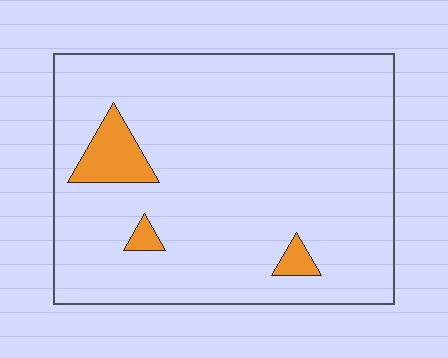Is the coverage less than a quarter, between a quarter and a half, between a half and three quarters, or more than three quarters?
Less than a quarter.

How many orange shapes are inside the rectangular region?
3.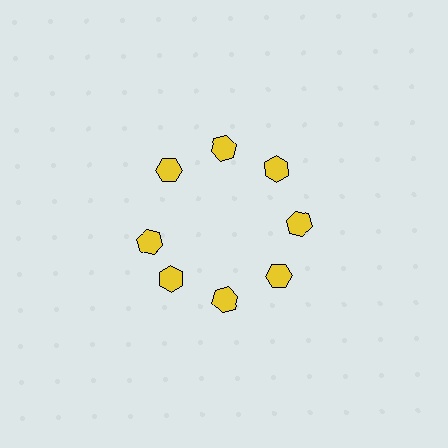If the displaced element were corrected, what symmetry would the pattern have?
It would have 8-fold rotational symmetry — the pattern would map onto itself every 45 degrees.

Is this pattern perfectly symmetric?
No. The 8 yellow hexagons are arranged in a ring, but one element near the 9 o'clock position is rotated out of alignment along the ring, breaking the 8-fold rotational symmetry.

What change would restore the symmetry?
The symmetry would be restored by rotating it back into even spacing with its neighbors so that all 8 hexagons sit at equal angles and equal distance from the center.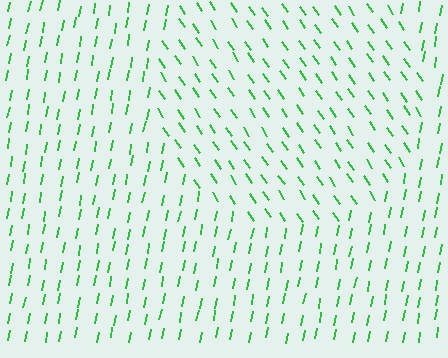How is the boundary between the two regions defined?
The boundary is defined purely by a change in line orientation (approximately 45 degrees difference). All lines are the same color and thickness.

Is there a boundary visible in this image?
Yes, there is a texture boundary formed by a change in line orientation.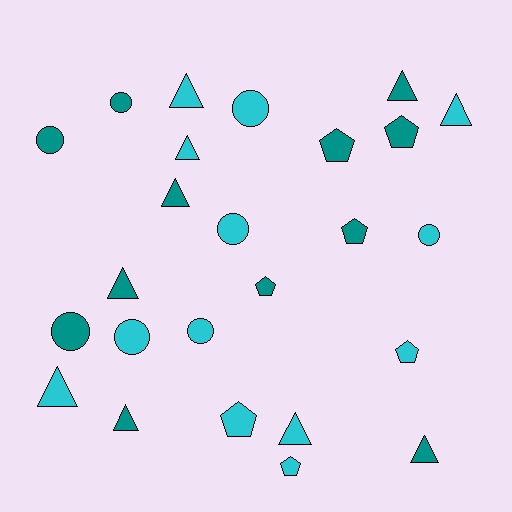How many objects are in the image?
There are 25 objects.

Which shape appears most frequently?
Triangle, with 10 objects.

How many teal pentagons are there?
There are 4 teal pentagons.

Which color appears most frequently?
Cyan, with 13 objects.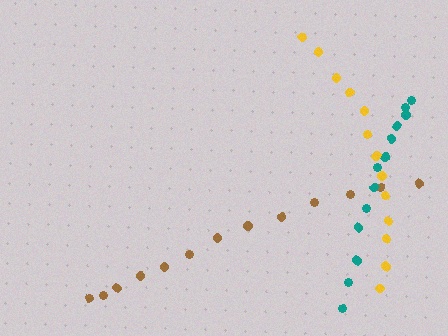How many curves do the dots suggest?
There are 3 distinct paths.